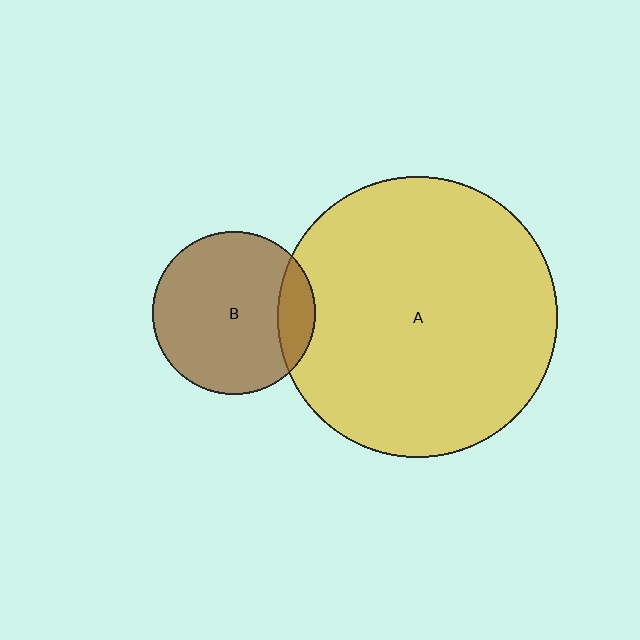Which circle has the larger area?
Circle A (yellow).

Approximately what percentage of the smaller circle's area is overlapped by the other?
Approximately 15%.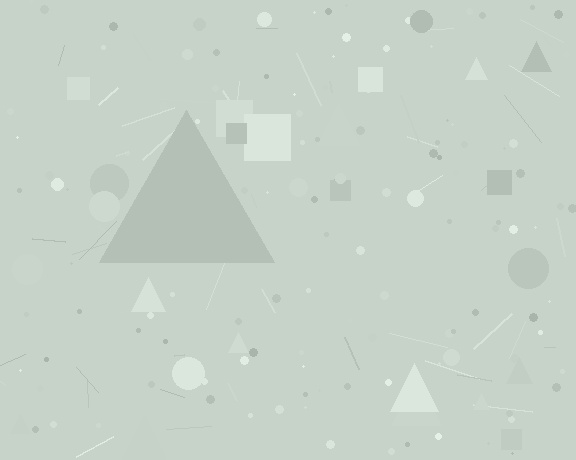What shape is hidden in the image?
A triangle is hidden in the image.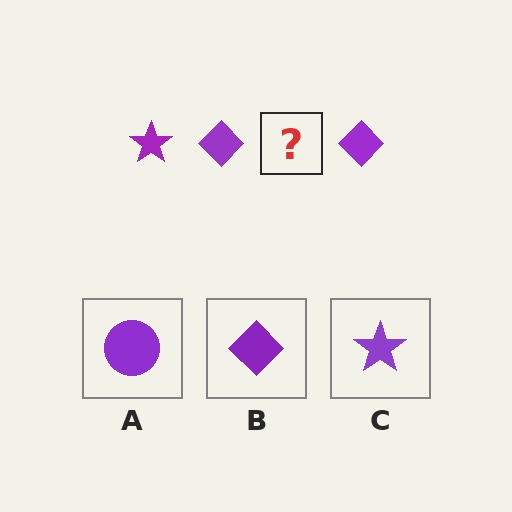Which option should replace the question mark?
Option C.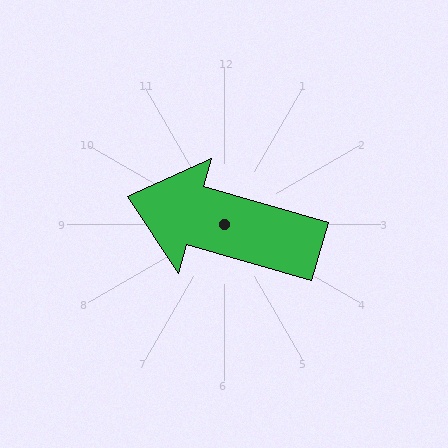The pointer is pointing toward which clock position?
Roughly 10 o'clock.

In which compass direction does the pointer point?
West.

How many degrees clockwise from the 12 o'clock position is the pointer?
Approximately 286 degrees.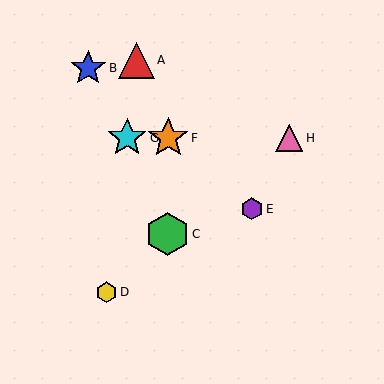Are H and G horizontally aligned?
Yes, both are at y≈138.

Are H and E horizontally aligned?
No, H is at y≈138 and E is at y≈209.